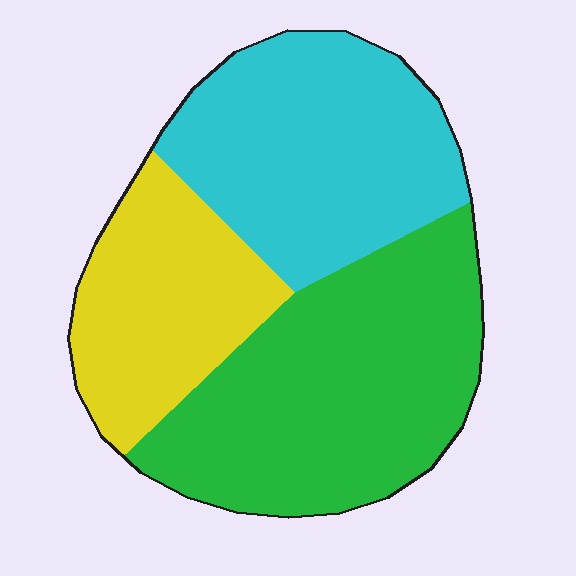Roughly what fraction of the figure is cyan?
Cyan takes up about one third (1/3) of the figure.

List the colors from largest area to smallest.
From largest to smallest: green, cyan, yellow.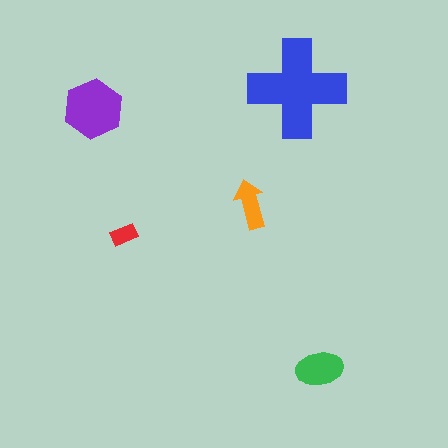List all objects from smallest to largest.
The red rectangle, the orange arrow, the green ellipse, the purple hexagon, the blue cross.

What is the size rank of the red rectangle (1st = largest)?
5th.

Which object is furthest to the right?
The green ellipse is rightmost.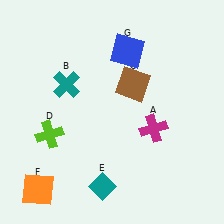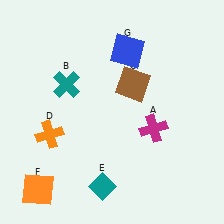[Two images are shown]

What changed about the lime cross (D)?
In Image 1, D is lime. In Image 2, it changed to orange.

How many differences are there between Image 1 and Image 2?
There is 1 difference between the two images.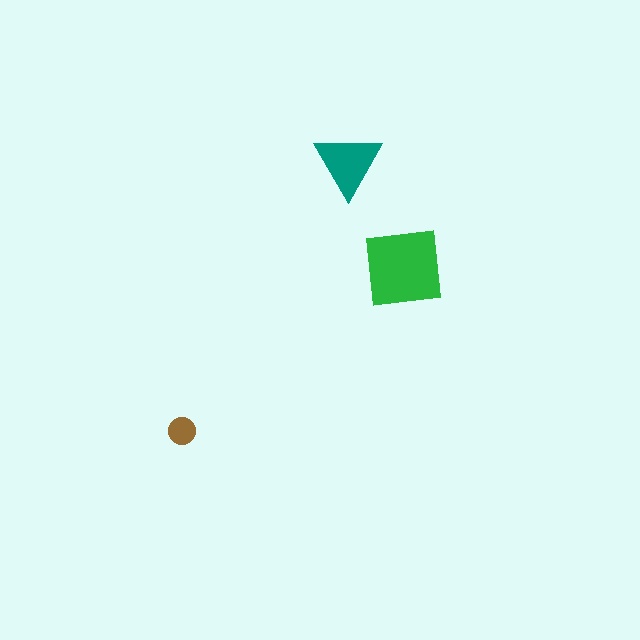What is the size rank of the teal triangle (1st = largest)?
2nd.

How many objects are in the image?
There are 3 objects in the image.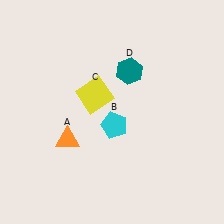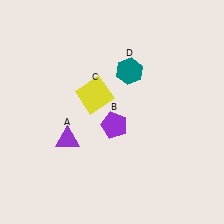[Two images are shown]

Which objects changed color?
A changed from orange to purple. B changed from cyan to purple.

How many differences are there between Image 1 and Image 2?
There are 2 differences between the two images.